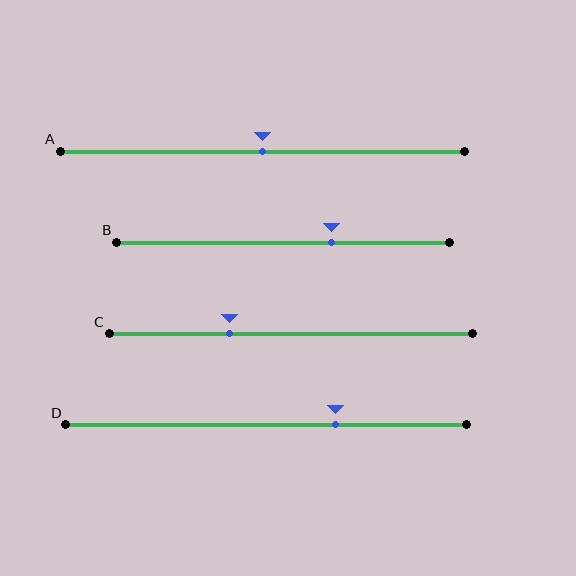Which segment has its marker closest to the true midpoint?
Segment A has its marker closest to the true midpoint.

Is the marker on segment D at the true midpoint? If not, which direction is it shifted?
No, the marker on segment D is shifted to the right by about 17% of the segment length.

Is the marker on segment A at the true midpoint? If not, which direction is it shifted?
Yes, the marker on segment A is at the true midpoint.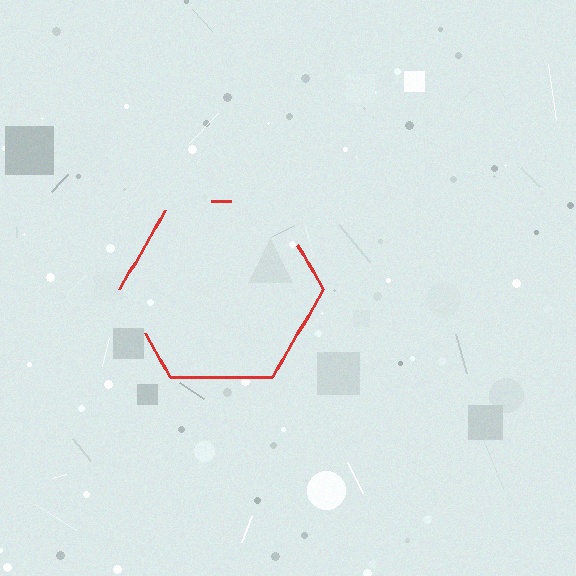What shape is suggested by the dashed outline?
The dashed outline suggests a hexagon.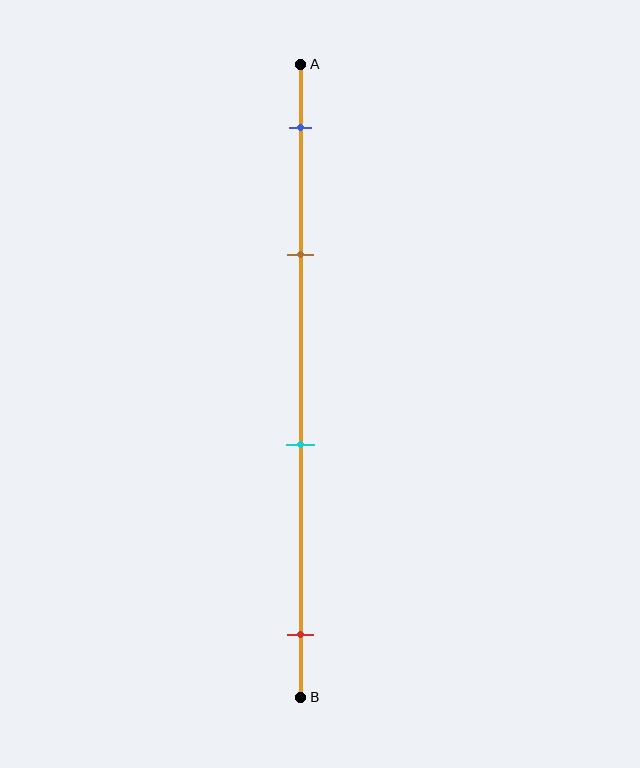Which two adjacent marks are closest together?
The blue and brown marks are the closest adjacent pair.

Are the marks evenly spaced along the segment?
No, the marks are not evenly spaced.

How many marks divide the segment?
There are 4 marks dividing the segment.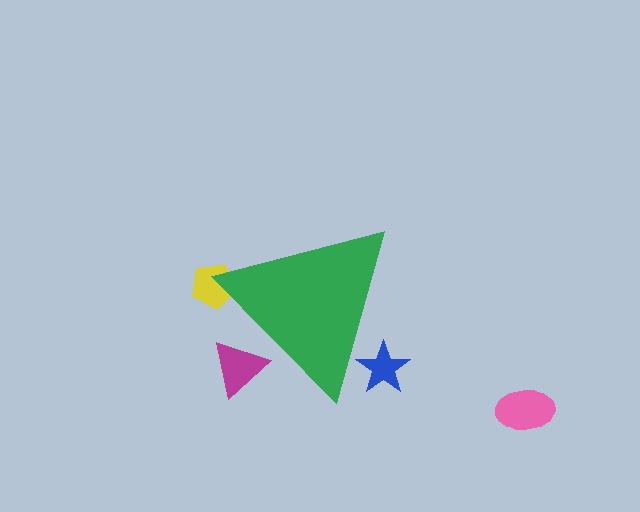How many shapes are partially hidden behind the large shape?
3 shapes are partially hidden.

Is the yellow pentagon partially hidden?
Yes, the yellow pentagon is partially hidden behind the green triangle.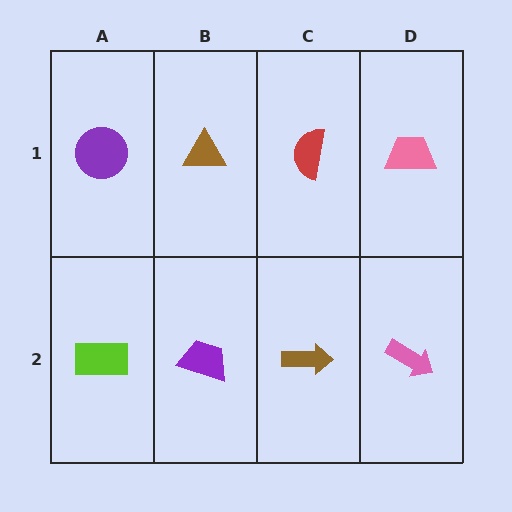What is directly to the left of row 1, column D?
A red semicircle.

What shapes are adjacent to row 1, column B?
A purple trapezoid (row 2, column B), a purple circle (row 1, column A), a red semicircle (row 1, column C).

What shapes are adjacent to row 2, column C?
A red semicircle (row 1, column C), a purple trapezoid (row 2, column B), a pink arrow (row 2, column D).